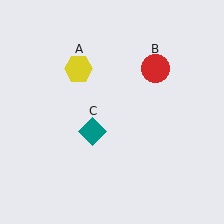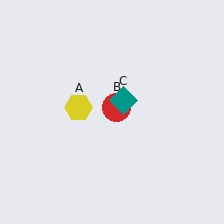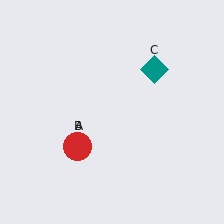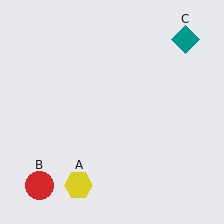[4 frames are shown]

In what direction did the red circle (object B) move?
The red circle (object B) moved down and to the left.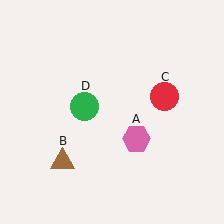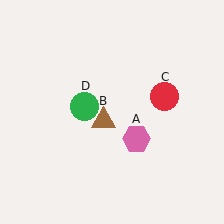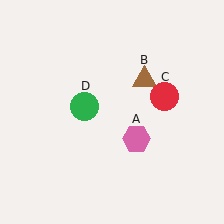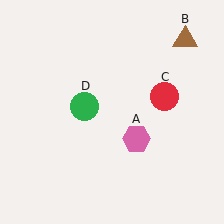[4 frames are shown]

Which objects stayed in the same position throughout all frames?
Pink hexagon (object A) and red circle (object C) and green circle (object D) remained stationary.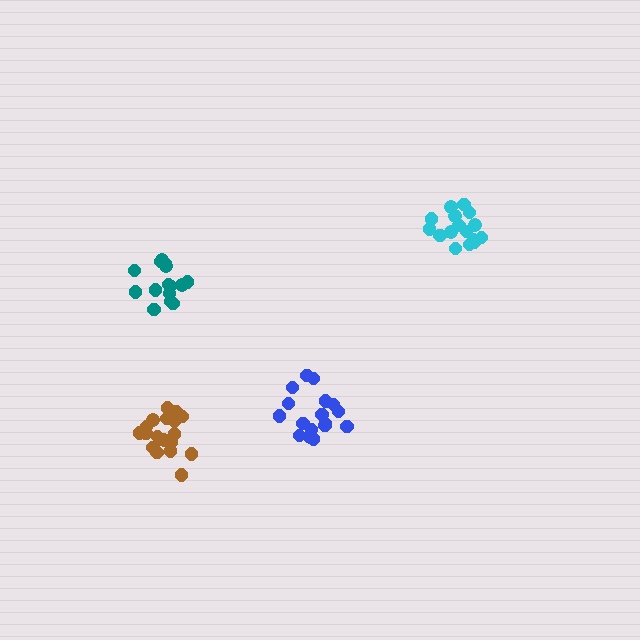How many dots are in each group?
Group 1: 17 dots, Group 2: 16 dots, Group 3: 21 dots, Group 4: 15 dots (69 total).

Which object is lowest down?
The brown cluster is bottommost.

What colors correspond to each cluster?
The clusters are colored: blue, cyan, brown, teal.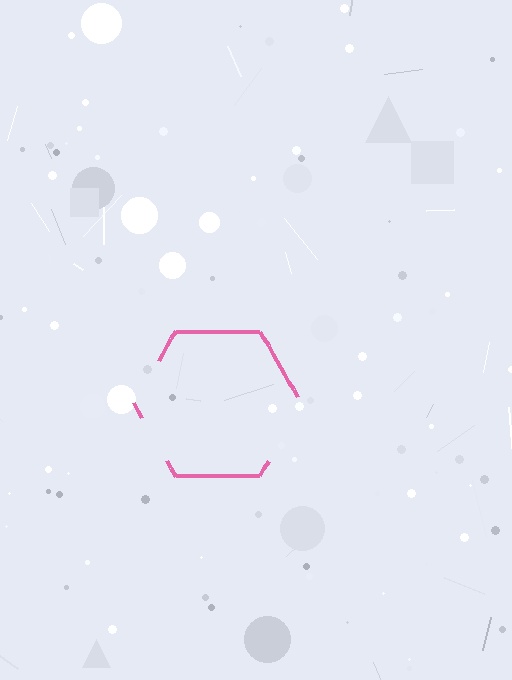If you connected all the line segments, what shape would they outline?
They would outline a hexagon.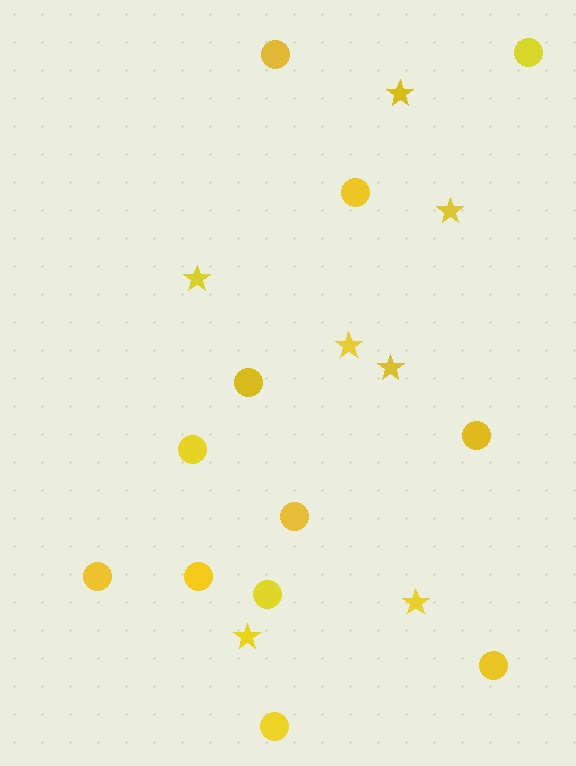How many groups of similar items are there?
There are 2 groups: one group of stars (7) and one group of circles (12).